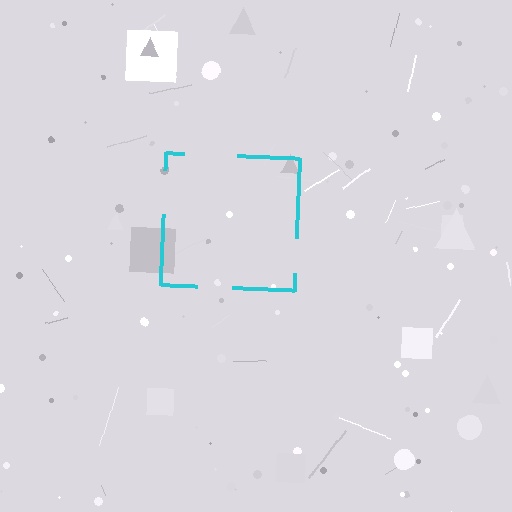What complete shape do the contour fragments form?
The contour fragments form a square.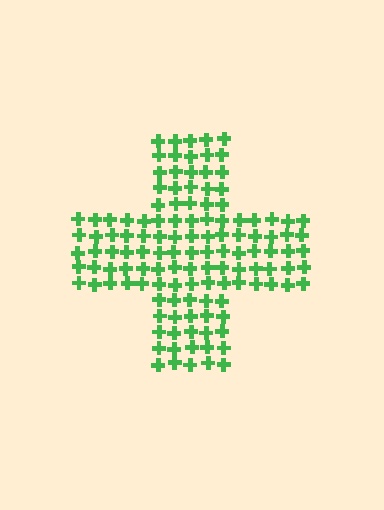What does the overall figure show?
The overall figure shows a cross.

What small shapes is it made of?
It is made of small crosses.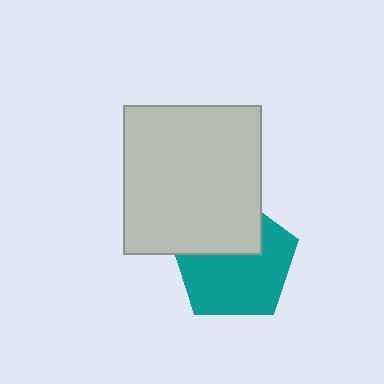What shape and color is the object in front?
The object in front is a light gray rectangle.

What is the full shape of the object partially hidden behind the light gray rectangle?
The partially hidden object is a teal pentagon.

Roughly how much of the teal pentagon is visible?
About half of it is visible (roughly 64%).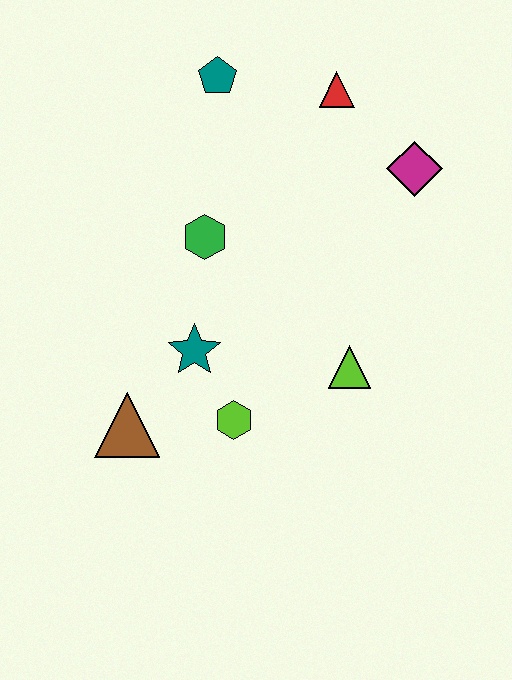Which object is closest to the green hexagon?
The teal star is closest to the green hexagon.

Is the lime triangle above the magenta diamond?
No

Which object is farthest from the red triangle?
The brown triangle is farthest from the red triangle.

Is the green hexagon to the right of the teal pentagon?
No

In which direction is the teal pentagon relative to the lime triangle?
The teal pentagon is above the lime triangle.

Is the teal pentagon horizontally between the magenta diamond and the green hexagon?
Yes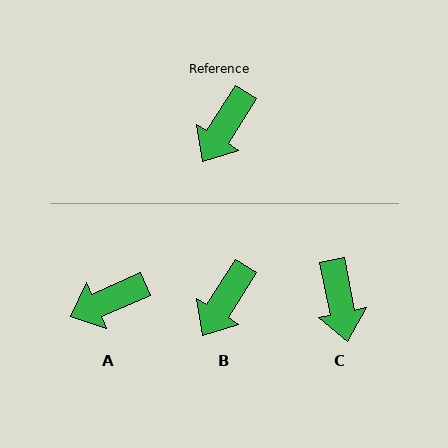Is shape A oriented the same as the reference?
No, it is off by about 35 degrees.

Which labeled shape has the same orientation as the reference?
B.